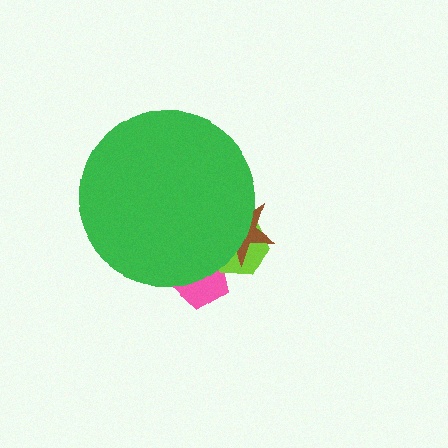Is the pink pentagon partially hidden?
Yes, the pink pentagon is partially hidden behind the green circle.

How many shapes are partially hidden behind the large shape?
3 shapes are partially hidden.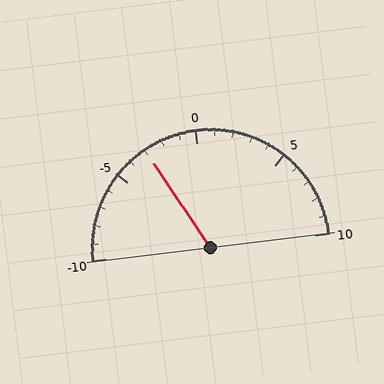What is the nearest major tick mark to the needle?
The nearest major tick mark is -5.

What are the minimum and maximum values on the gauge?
The gauge ranges from -10 to 10.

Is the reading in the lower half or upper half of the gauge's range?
The reading is in the lower half of the range (-10 to 10).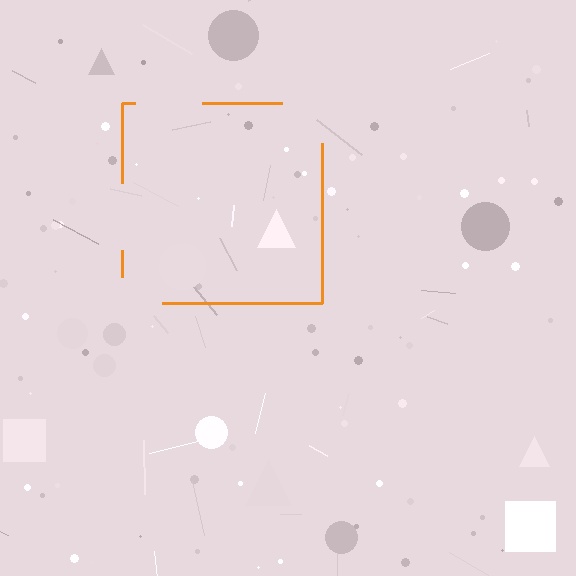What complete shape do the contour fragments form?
The contour fragments form a square.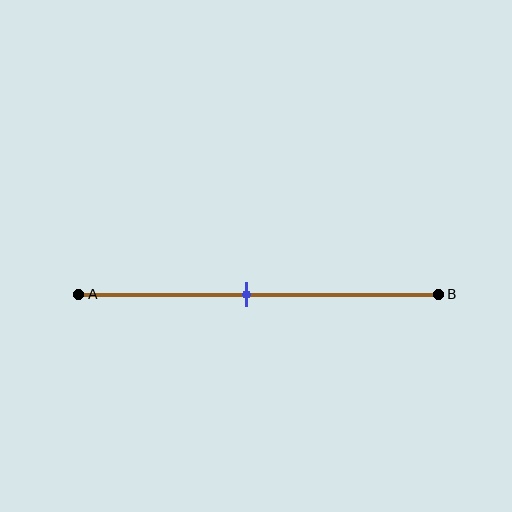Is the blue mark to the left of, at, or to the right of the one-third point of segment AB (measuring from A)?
The blue mark is to the right of the one-third point of segment AB.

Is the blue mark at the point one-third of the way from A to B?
No, the mark is at about 45% from A, not at the 33% one-third point.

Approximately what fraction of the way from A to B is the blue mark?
The blue mark is approximately 45% of the way from A to B.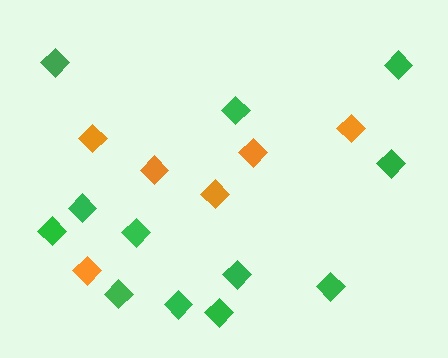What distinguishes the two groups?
There are 2 groups: one group of green diamonds (12) and one group of orange diamonds (6).